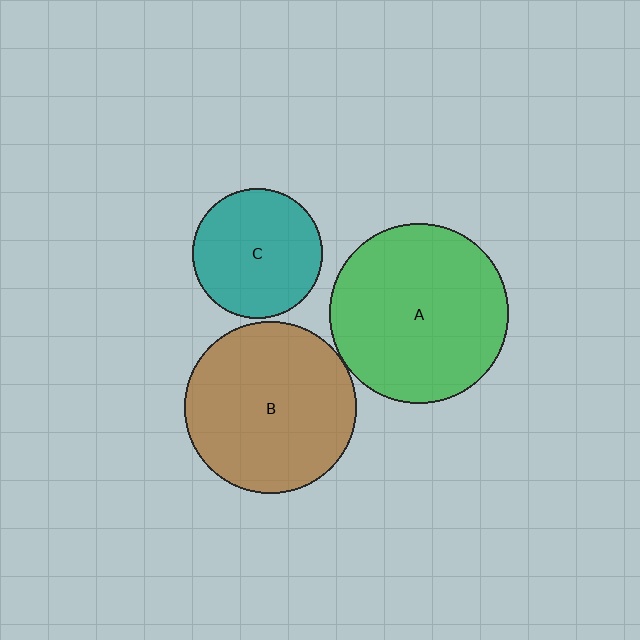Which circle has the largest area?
Circle A (green).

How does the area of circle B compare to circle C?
Approximately 1.8 times.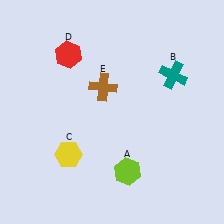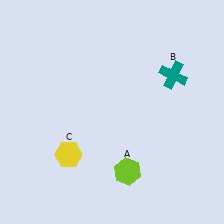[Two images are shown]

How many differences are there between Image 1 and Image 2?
There are 2 differences between the two images.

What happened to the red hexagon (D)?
The red hexagon (D) was removed in Image 2. It was in the top-left area of Image 1.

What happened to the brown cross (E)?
The brown cross (E) was removed in Image 2. It was in the top-left area of Image 1.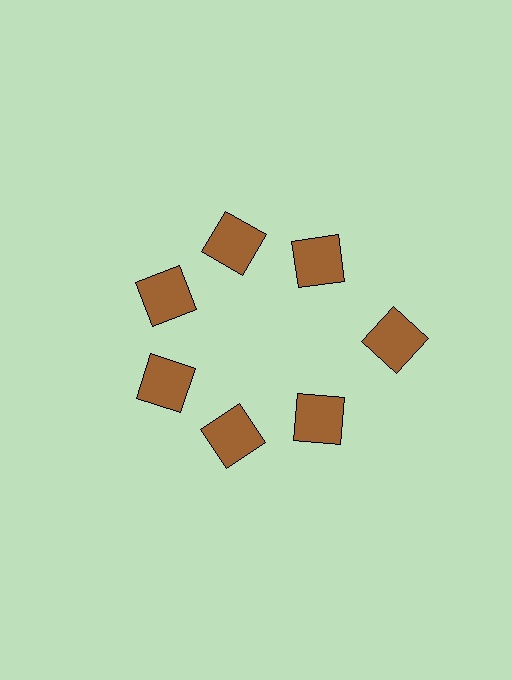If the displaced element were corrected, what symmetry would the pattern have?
It would have 7-fold rotational symmetry — the pattern would map onto itself every 51 degrees.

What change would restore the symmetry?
The symmetry would be restored by moving it inward, back onto the ring so that all 7 squares sit at equal angles and equal distance from the center.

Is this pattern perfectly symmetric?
No. The 7 brown squares are arranged in a ring, but one element near the 3 o'clock position is pushed outward from the center, breaking the 7-fold rotational symmetry.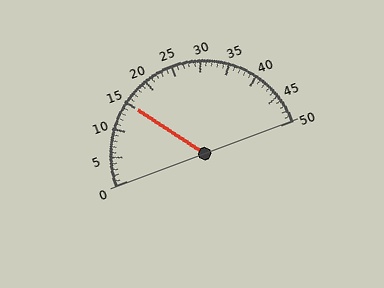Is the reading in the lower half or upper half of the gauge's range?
The reading is in the lower half of the range (0 to 50).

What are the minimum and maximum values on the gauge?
The gauge ranges from 0 to 50.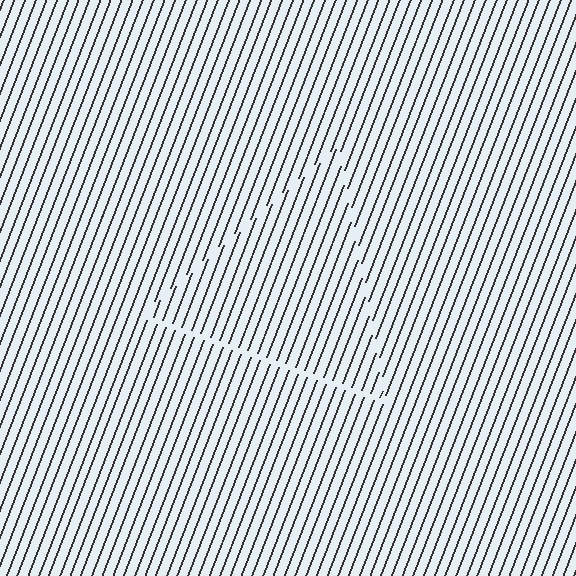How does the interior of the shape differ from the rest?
The interior of the shape contains the same grating, shifted by half a period — the contour is defined by the phase discontinuity where line-ends from the inner and outer gratings abut.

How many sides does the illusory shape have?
3 sides — the line-ends trace a triangle.